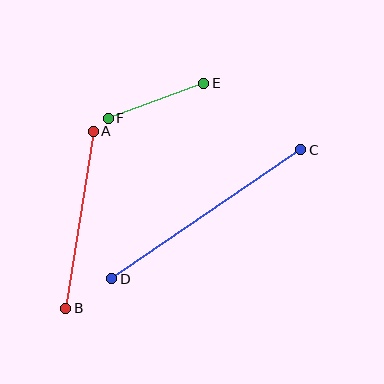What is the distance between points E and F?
The distance is approximately 102 pixels.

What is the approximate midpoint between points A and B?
The midpoint is at approximately (79, 220) pixels.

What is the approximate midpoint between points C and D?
The midpoint is at approximately (206, 214) pixels.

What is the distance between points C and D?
The distance is approximately 229 pixels.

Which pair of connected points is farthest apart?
Points C and D are farthest apart.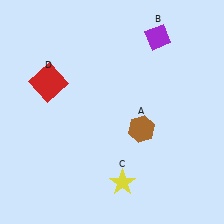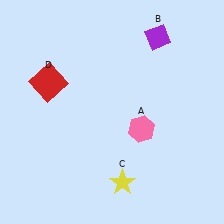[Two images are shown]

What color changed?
The hexagon (A) changed from brown in Image 1 to pink in Image 2.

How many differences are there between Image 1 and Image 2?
There is 1 difference between the two images.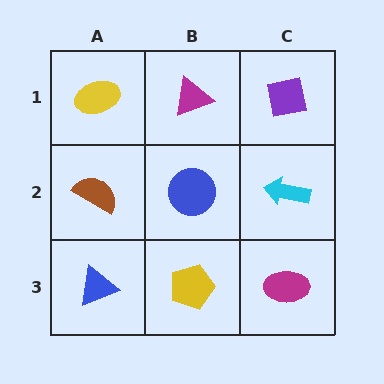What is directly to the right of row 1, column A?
A magenta triangle.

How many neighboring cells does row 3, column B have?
3.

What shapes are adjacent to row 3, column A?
A brown semicircle (row 2, column A), a yellow pentagon (row 3, column B).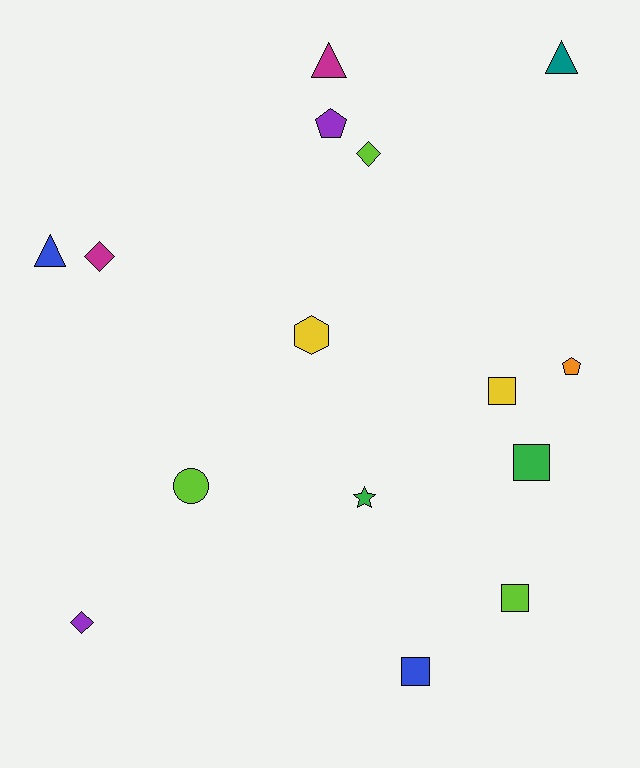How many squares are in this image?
There are 4 squares.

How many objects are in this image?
There are 15 objects.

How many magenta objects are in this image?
There are 2 magenta objects.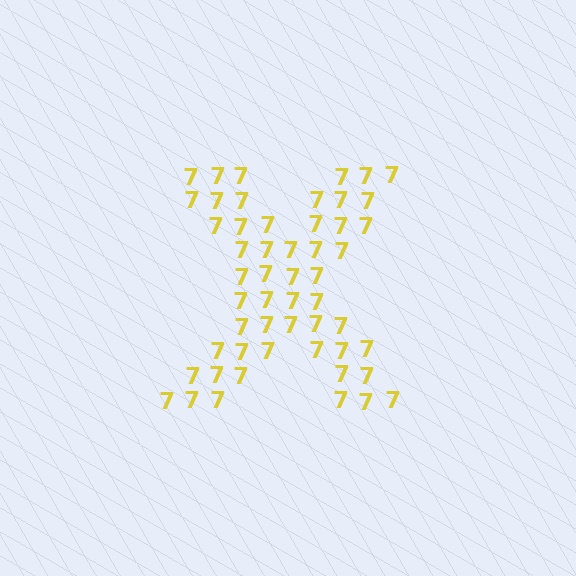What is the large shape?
The large shape is the letter X.